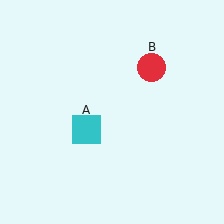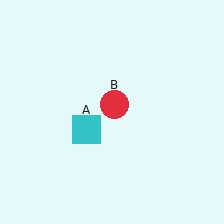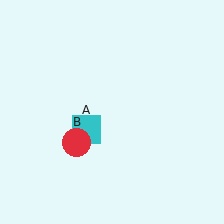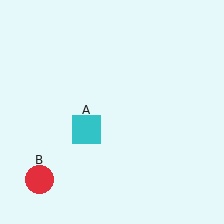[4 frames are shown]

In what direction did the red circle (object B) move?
The red circle (object B) moved down and to the left.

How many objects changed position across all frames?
1 object changed position: red circle (object B).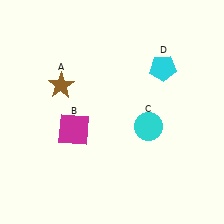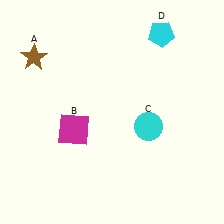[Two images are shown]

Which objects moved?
The objects that moved are: the brown star (A), the cyan pentagon (D).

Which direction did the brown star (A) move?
The brown star (A) moved up.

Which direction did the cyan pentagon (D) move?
The cyan pentagon (D) moved up.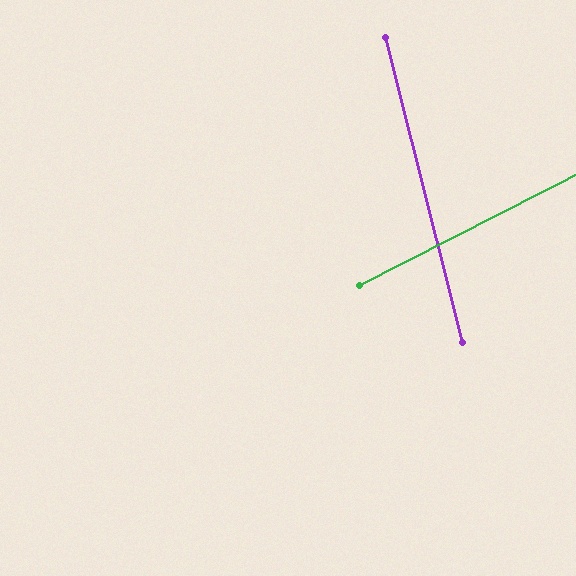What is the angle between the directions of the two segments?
Approximately 77 degrees.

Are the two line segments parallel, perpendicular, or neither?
Neither parallel nor perpendicular — they differ by about 77°.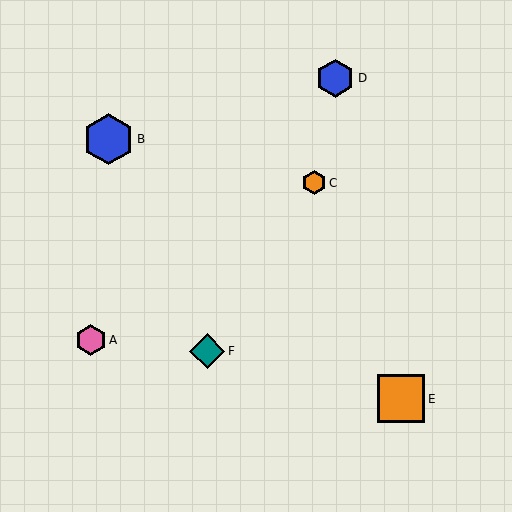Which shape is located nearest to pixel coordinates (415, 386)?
The orange square (labeled E) at (401, 399) is nearest to that location.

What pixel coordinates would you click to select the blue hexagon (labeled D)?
Click at (335, 78) to select the blue hexagon D.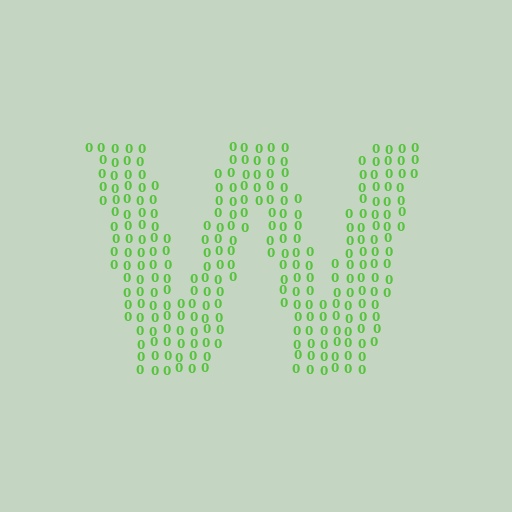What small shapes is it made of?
It is made of small digit 0's.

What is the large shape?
The large shape is the letter W.